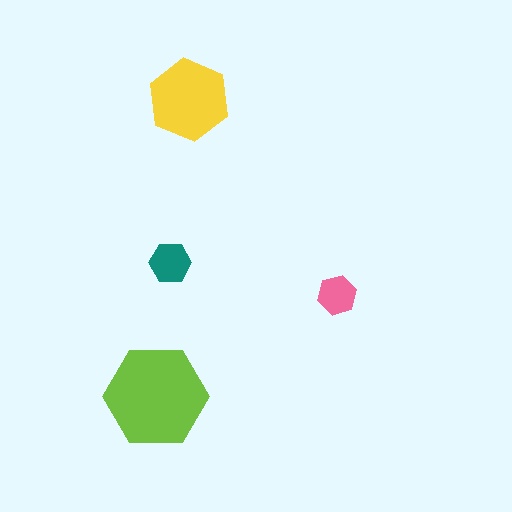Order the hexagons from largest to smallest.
the lime one, the yellow one, the teal one, the pink one.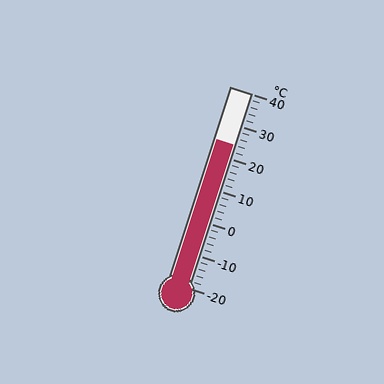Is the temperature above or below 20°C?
The temperature is above 20°C.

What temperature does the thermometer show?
The thermometer shows approximately 24°C.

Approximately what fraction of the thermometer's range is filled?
The thermometer is filled to approximately 75% of its range.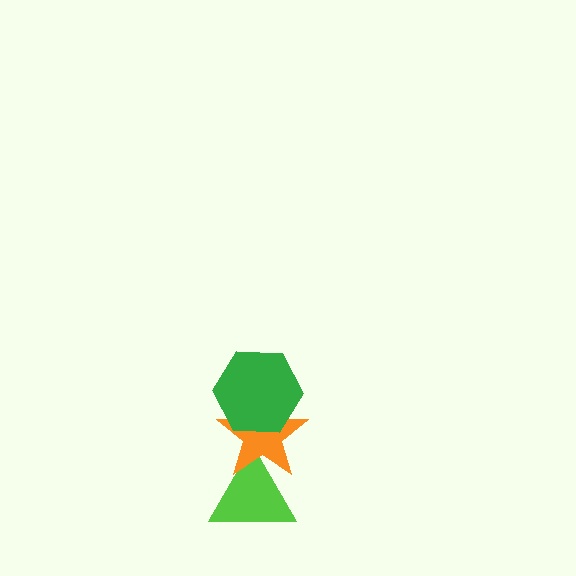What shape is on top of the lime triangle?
The orange star is on top of the lime triangle.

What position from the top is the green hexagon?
The green hexagon is 1st from the top.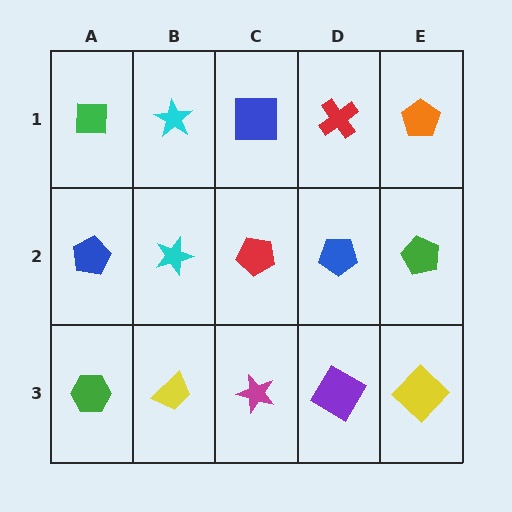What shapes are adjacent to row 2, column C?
A blue square (row 1, column C), a magenta star (row 3, column C), a cyan star (row 2, column B), a blue pentagon (row 2, column D).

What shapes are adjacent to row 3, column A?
A blue pentagon (row 2, column A), a yellow trapezoid (row 3, column B).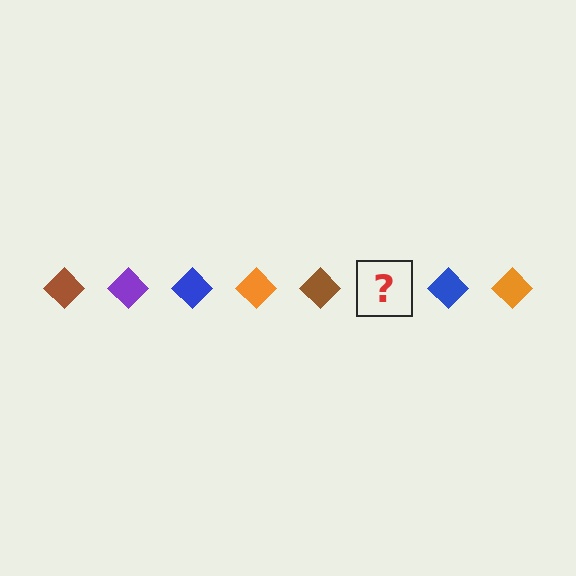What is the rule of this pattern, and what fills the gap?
The rule is that the pattern cycles through brown, purple, blue, orange diamonds. The gap should be filled with a purple diamond.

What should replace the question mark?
The question mark should be replaced with a purple diamond.